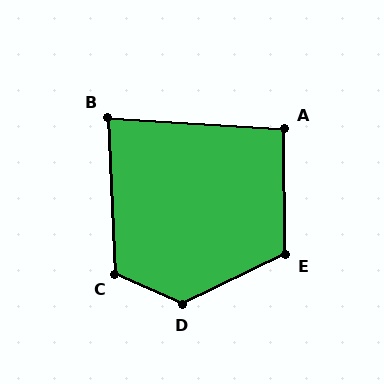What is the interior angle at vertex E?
Approximately 115 degrees (obtuse).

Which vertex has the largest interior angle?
D, at approximately 130 degrees.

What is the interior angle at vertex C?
Approximately 117 degrees (obtuse).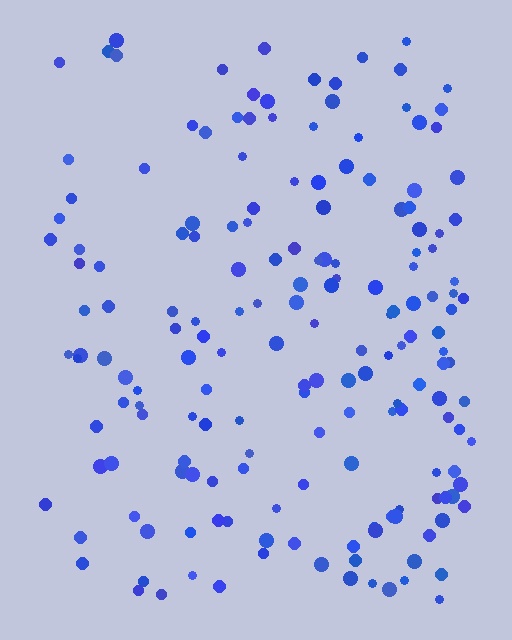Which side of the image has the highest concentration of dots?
The right.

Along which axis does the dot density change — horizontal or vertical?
Horizontal.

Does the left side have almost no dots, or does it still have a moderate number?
Still a moderate number, just noticeably fewer than the right.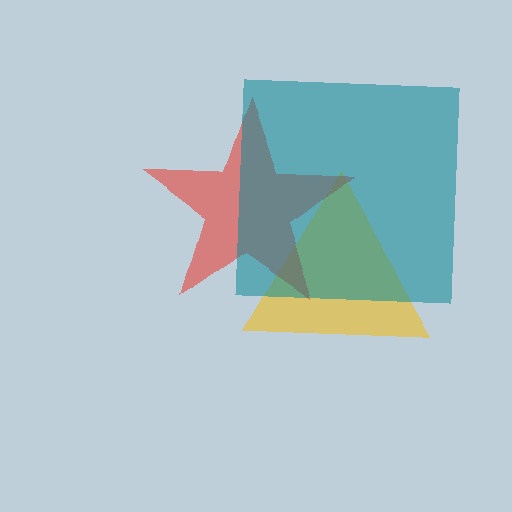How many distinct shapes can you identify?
There are 3 distinct shapes: a yellow triangle, a red star, a teal square.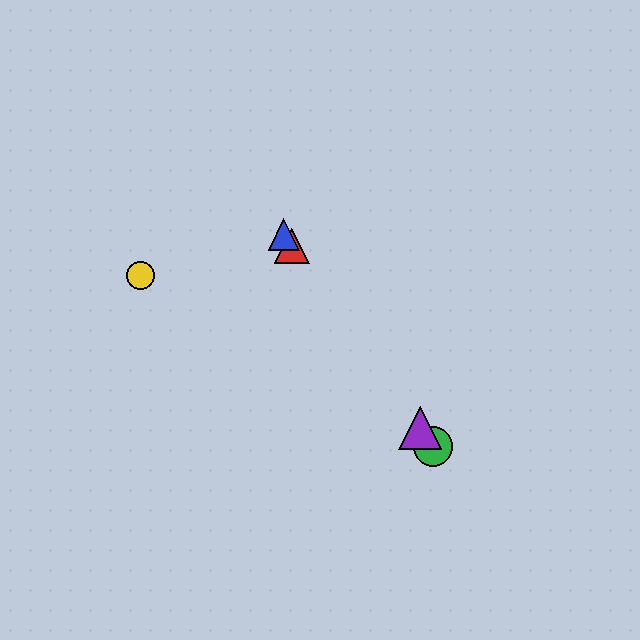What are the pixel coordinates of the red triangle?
The red triangle is at (292, 246).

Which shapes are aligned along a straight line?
The red triangle, the blue triangle, the green circle, the purple triangle are aligned along a straight line.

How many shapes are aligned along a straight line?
4 shapes (the red triangle, the blue triangle, the green circle, the purple triangle) are aligned along a straight line.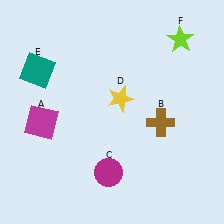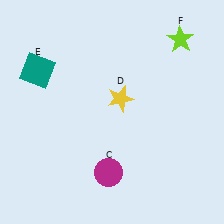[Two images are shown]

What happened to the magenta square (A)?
The magenta square (A) was removed in Image 2. It was in the bottom-left area of Image 1.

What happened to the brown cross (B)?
The brown cross (B) was removed in Image 2. It was in the bottom-right area of Image 1.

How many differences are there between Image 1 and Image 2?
There are 2 differences between the two images.